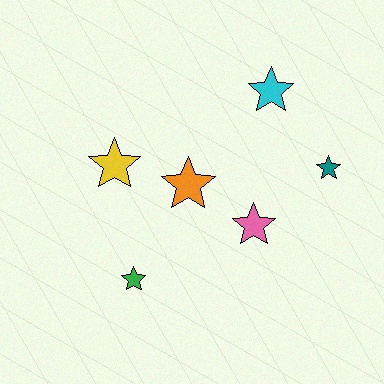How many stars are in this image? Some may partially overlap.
There are 6 stars.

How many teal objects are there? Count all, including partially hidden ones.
There is 1 teal object.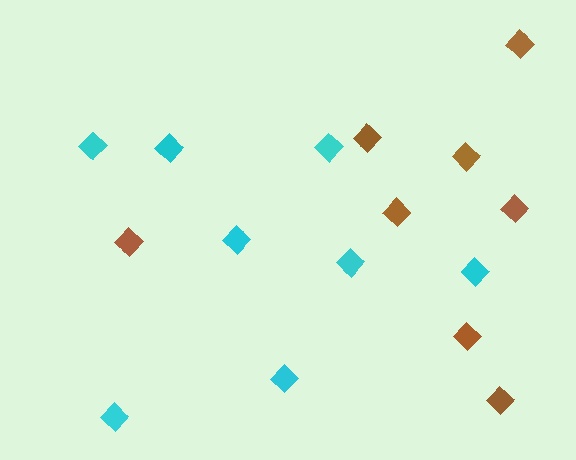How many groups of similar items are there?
There are 2 groups: one group of brown diamonds (8) and one group of cyan diamonds (8).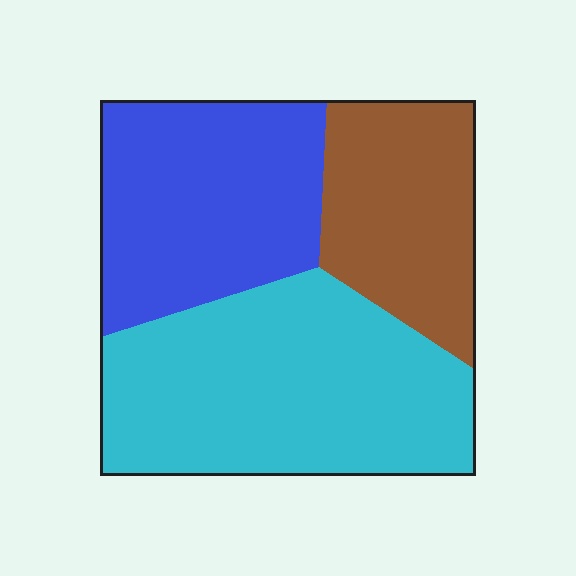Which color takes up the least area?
Brown, at roughly 25%.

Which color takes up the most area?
Cyan, at roughly 45%.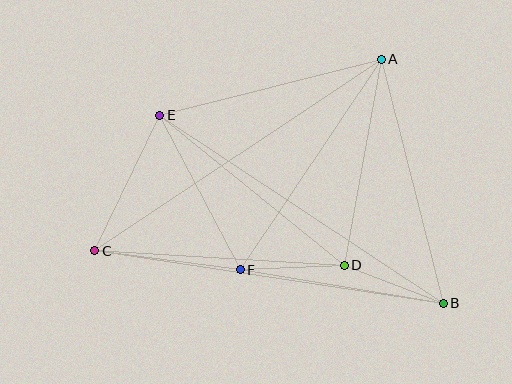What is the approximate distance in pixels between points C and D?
The distance between C and D is approximately 250 pixels.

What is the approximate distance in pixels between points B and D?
The distance between B and D is approximately 106 pixels.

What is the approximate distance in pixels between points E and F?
The distance between E and F is approximately 174 pixels.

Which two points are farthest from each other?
Points B and C are farthest from each other.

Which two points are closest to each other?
Points D and F are closest to each other.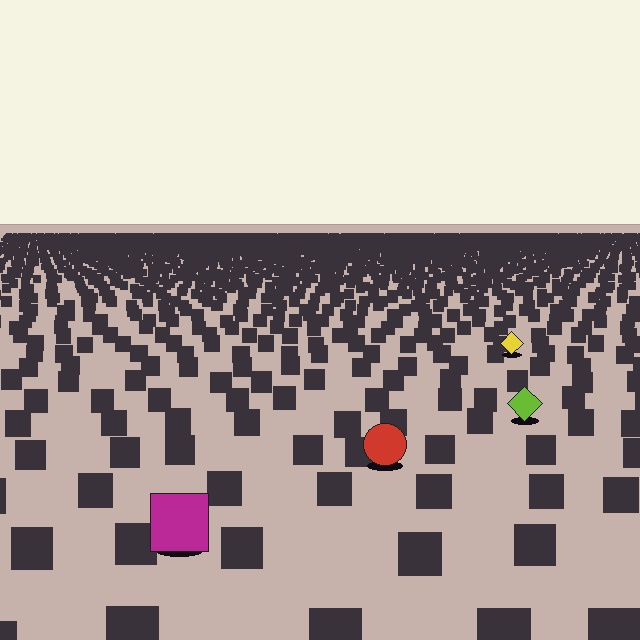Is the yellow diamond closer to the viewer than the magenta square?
No. The magenta square is closer — you can tell from the texture gradient: the ground texture is coarser near it.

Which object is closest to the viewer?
The magenta square is closest. The texture marks near it are larger and more spread out.